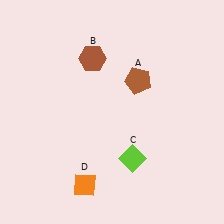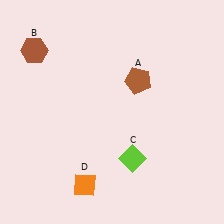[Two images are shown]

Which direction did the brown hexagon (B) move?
The brown hexagon (B) moved left.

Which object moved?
The brown hexagon (B) moved left.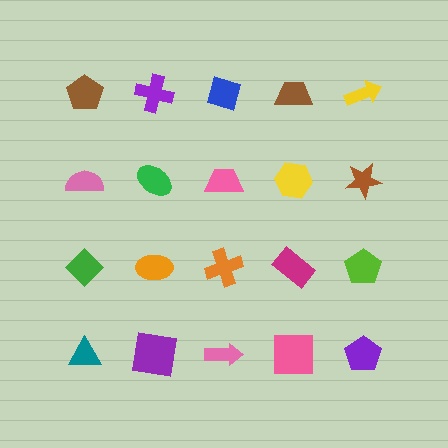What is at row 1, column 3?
A blue diamond.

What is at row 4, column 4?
A pink square.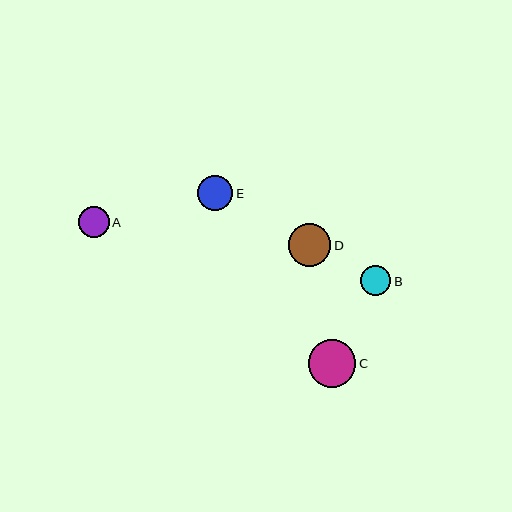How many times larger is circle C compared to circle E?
Circle C is approximately 1.4 times the size of circle E.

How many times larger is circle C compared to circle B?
Circle C is approximately 1.6 times the size of circle B.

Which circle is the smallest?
Circle B is the smallest with a size of approximately 30 pixels.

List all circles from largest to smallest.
From largest to smallest: C, D, E, A, B.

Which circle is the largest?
Circle C is the largest with a size of approximately 48 pixels.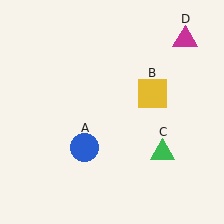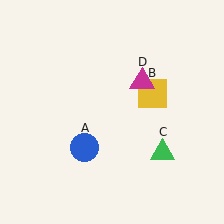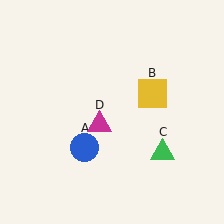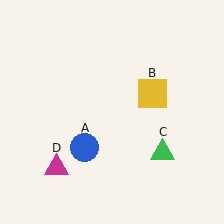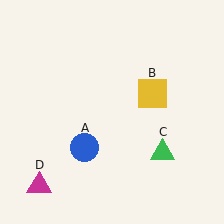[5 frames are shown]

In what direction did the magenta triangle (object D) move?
The magenta triangle (object D) moved down and to the left.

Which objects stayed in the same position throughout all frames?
Blue circle (object A) and yellow square (object B) and green triangle (object C) remained stationary.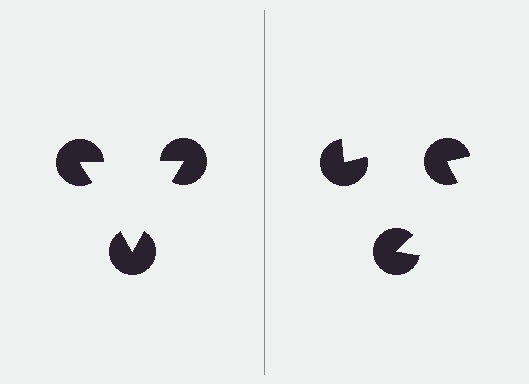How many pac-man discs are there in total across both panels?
6 — 3 on each side.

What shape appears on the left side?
An illusory triangle.